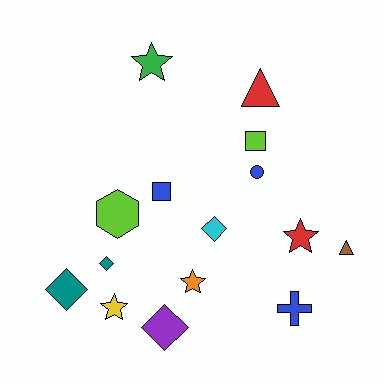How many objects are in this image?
There are 15 objects.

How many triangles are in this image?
There are 2 triangles.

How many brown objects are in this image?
There is 1 brown object.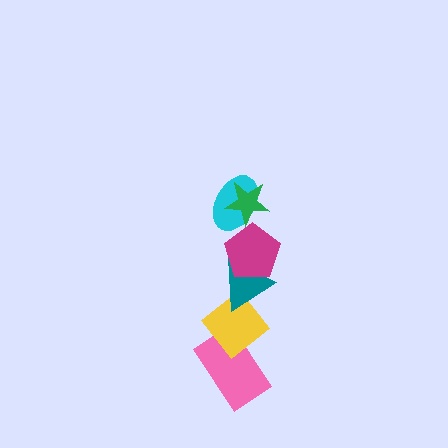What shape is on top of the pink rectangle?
The yellow diamond is on top of the pink rectangle.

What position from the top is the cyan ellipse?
The cyan ellipse is 2nd from the top.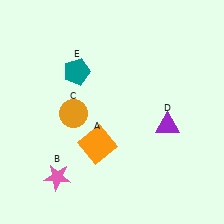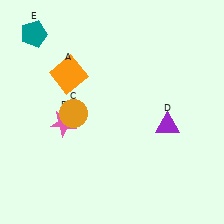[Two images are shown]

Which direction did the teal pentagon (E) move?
The teal pentagon (E) moved left.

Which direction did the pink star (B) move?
The pink star (B) moved up.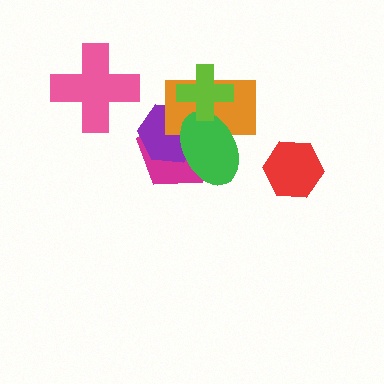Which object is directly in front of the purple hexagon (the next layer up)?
The orange rectangle is directly in front of the purple hexagon.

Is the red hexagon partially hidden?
No, no other shape covers it.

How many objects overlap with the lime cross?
3 objects overlap with the lime cross.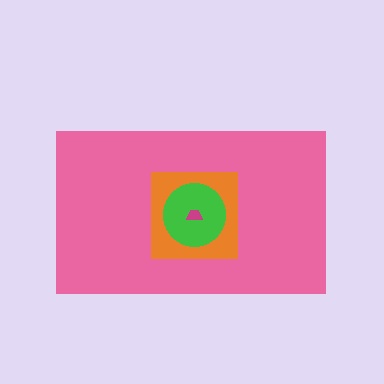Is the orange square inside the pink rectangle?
Yes.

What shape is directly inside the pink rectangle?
The orange square.